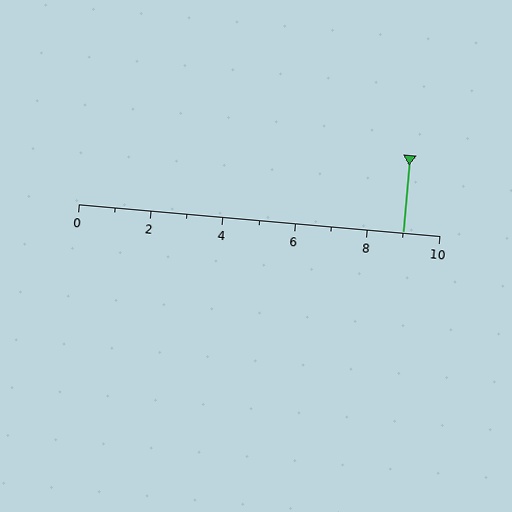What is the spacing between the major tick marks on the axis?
The major ticks are spaced 2 apart.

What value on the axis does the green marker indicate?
The marker indicates approximately 9.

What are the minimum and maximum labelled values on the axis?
The axis runs from 0 to 10.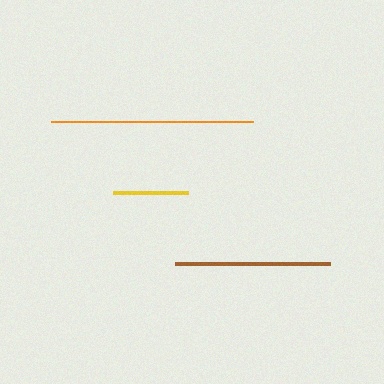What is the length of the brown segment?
The brown segment is approximately 154 pixels long.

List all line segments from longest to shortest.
From longest to shortest: orange, brown, yellow.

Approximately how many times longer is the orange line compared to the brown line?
The orange line is approximately 1.3 times the length of the brown line.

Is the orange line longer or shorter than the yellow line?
The orange line is longer than the yellow line.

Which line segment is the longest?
The orange line is the longest at approximately 201 pixels.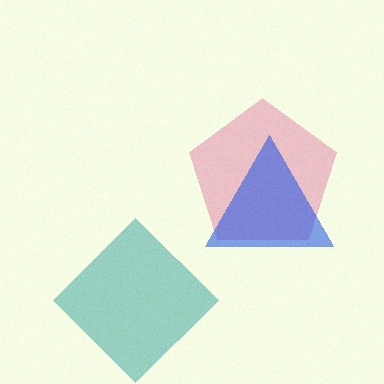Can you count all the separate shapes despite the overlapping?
Yes, there are 3 separate shapes.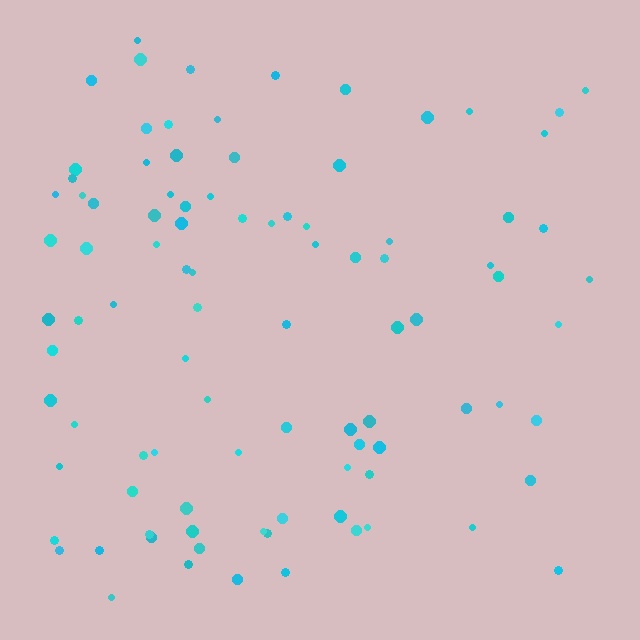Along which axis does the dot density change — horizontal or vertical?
Horizontal.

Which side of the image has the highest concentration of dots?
The left.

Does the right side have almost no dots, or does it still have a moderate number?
Still a moderate number, just noticeably fewer than the left.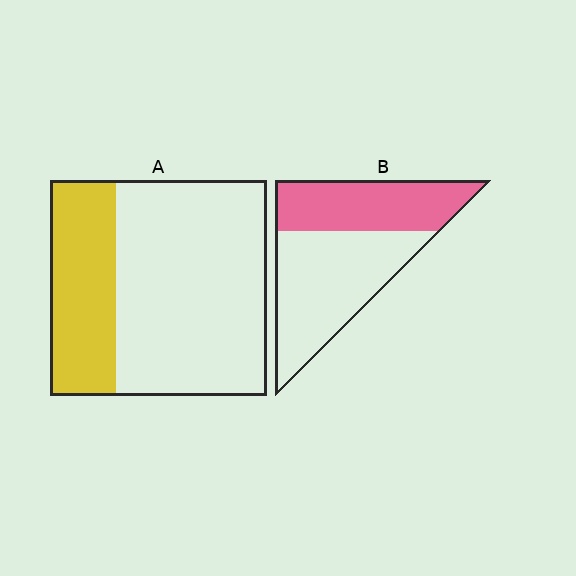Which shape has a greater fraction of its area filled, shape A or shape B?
Shape B.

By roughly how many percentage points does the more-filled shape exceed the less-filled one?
By roughly 10 percentage points (B over A).